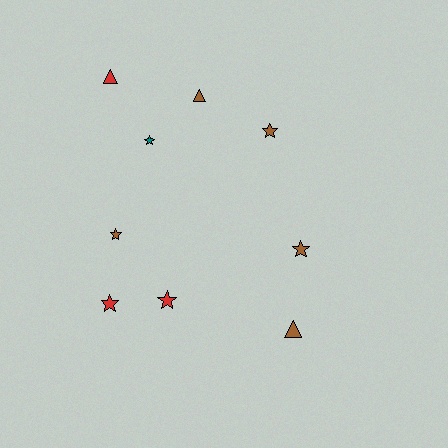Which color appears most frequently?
Brown, with 5 objects.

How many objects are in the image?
There are 9 objects.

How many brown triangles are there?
There are 2 brown triangles.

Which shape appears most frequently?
Star, with 6 objects.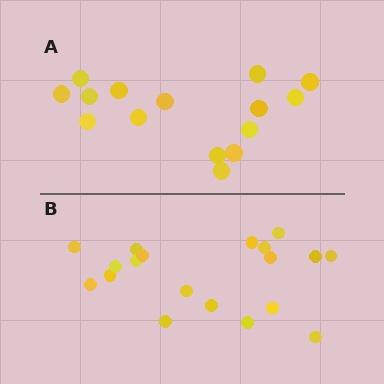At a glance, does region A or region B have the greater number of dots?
Region B (the bottom region) has more dots.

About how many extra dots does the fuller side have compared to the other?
Region B has about 4 more dots than region A.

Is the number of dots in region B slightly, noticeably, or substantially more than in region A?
Region B has noticeably more, but not dramatically so. The ratio is roughly 1.3 to 1.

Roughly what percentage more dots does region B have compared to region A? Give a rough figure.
About 25% more.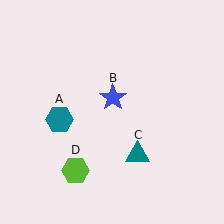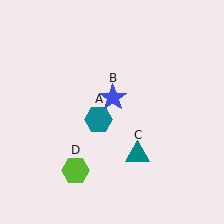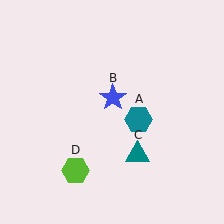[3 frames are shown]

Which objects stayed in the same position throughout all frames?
Blue star (object B) and teal triangle (object C) and lime hexagon (object D) remained stationary.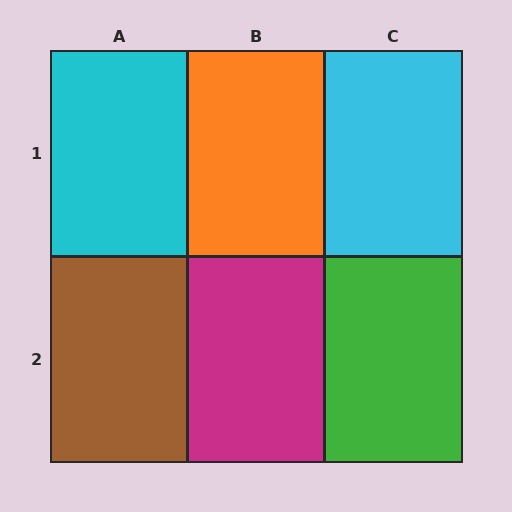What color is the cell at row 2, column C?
Green.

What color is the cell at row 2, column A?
Brown.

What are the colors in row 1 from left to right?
Cyan, orange, cyan.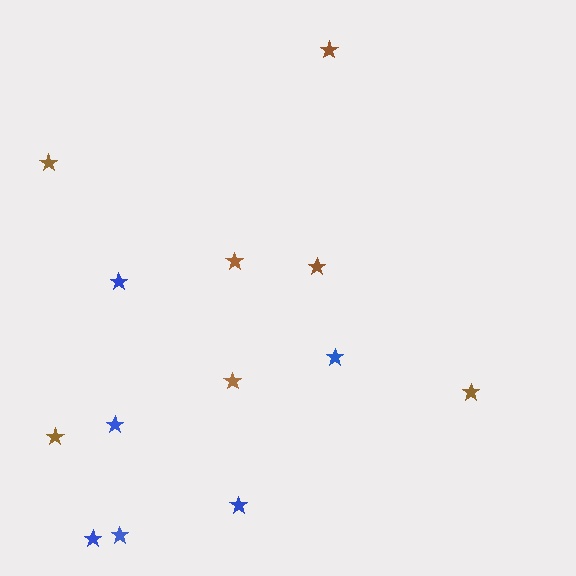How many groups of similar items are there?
There are 2 groups: one group of blue stars (6) and one group of brown stars (7).